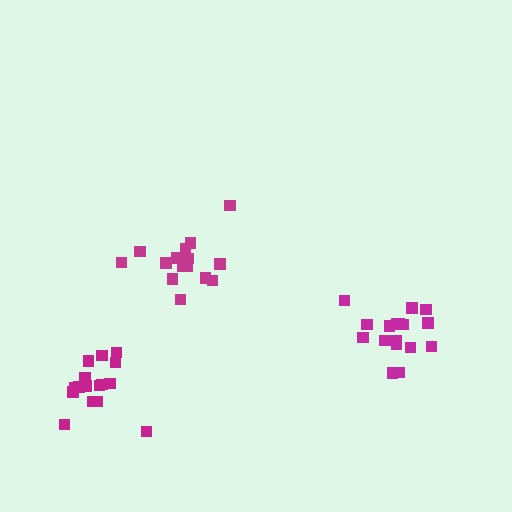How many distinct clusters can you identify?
There are 3 distinct clusters.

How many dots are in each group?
Group 1: 16 dots, Group 2: 17 dots, Group 3: 16 dots (49 total).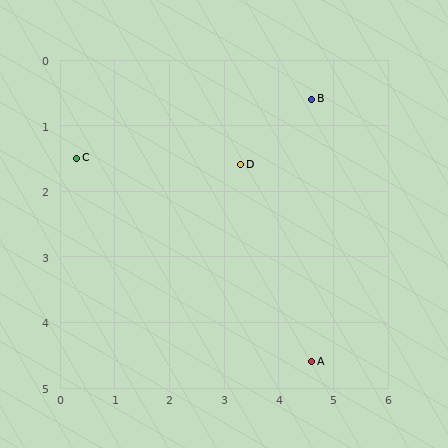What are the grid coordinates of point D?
Point D is at approximately (3.3, 1.6).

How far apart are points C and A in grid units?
Points C and A are about 5.3 grid units apart.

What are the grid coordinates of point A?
Point A is at approximately (4.6, 4.6).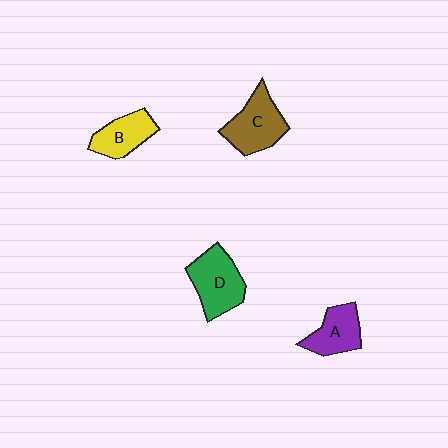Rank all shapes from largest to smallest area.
From largest to smallest: D (green), C (brown), A (purple), B (yellow).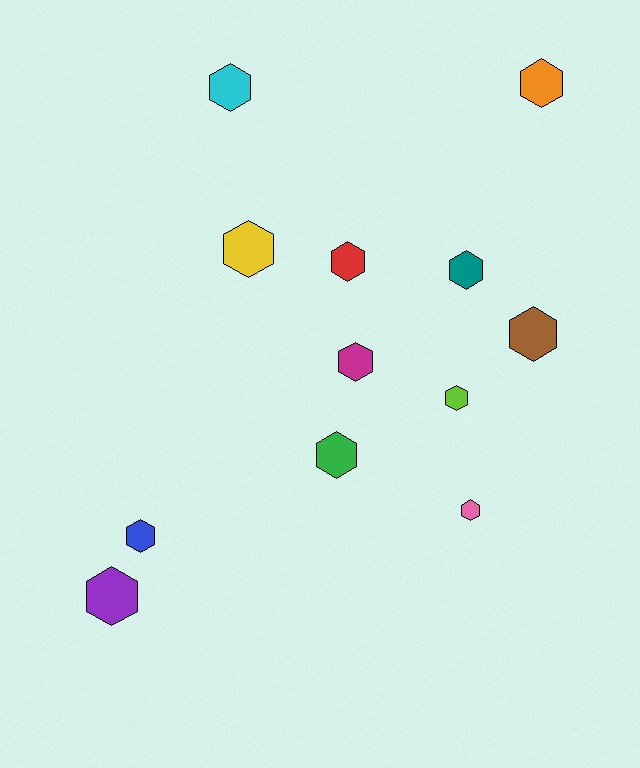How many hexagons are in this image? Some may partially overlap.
There are 12 hexagons.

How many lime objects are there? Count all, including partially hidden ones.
There is 1 lime object.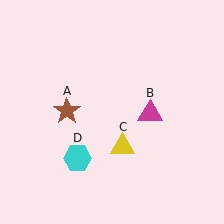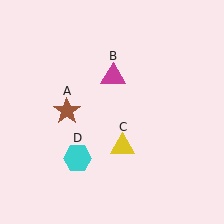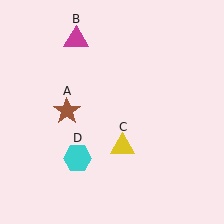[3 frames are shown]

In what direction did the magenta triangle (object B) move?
The magenta triangle (object B) moved up and to the left.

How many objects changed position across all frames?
1 object changed position: magenta triangle (object B).